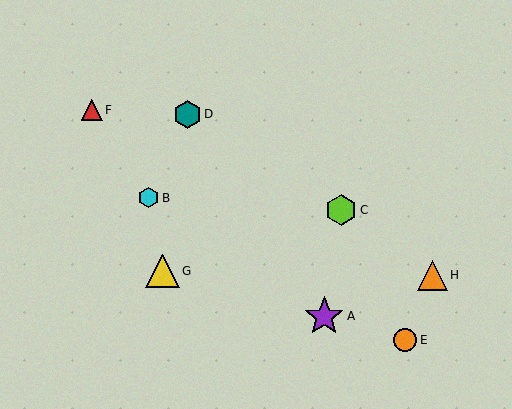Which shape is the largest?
The purple star (labeled A) is the largest.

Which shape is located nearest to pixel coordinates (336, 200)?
The lime hexagon (labeled C) at (341, 210) is nearest to that location.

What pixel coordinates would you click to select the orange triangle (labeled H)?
Click at (433, 275) to select the orange triangle H.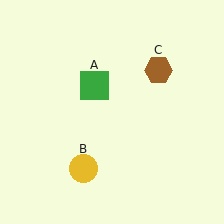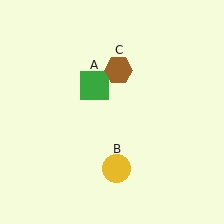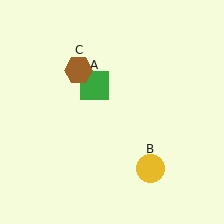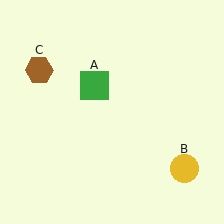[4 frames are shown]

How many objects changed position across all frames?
2 objects changed position: yellow circle (object B), brown hexagon (object C).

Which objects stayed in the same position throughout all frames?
Green square (object A) remained stationary.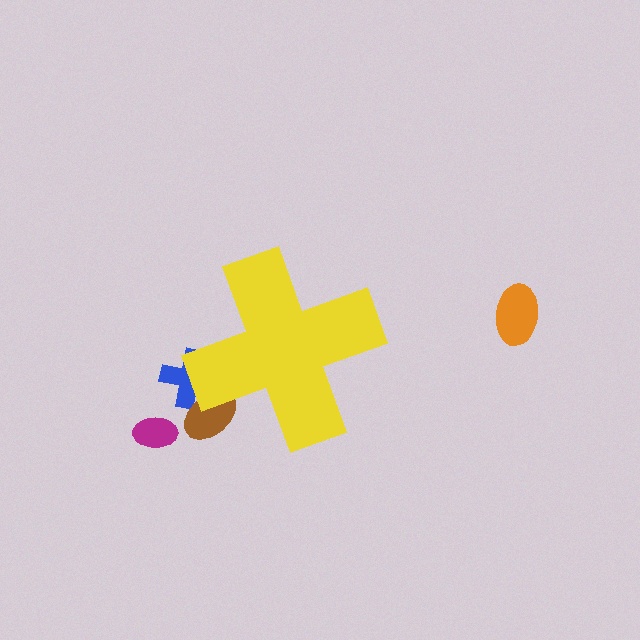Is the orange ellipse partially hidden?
No, the orange ellipse is fully visible.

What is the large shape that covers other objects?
A yellow cross.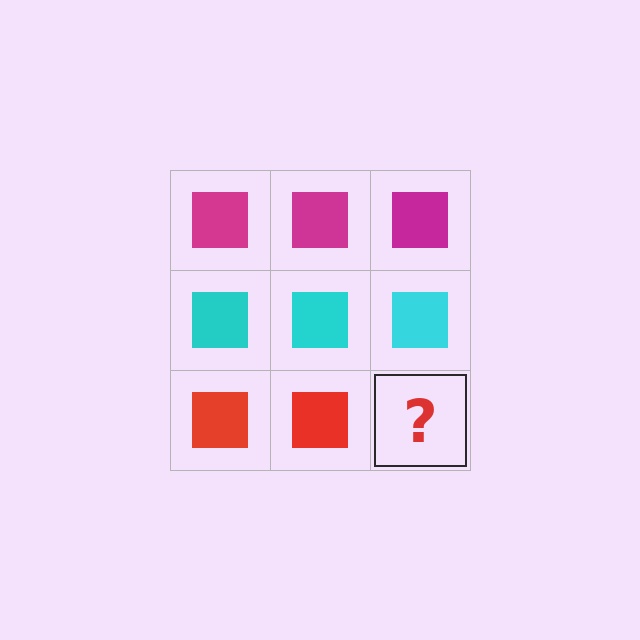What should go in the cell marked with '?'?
The missing cell should contain a red square.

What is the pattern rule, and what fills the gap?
The rule is that each row has a consistent color. The gap should be filled with a red square.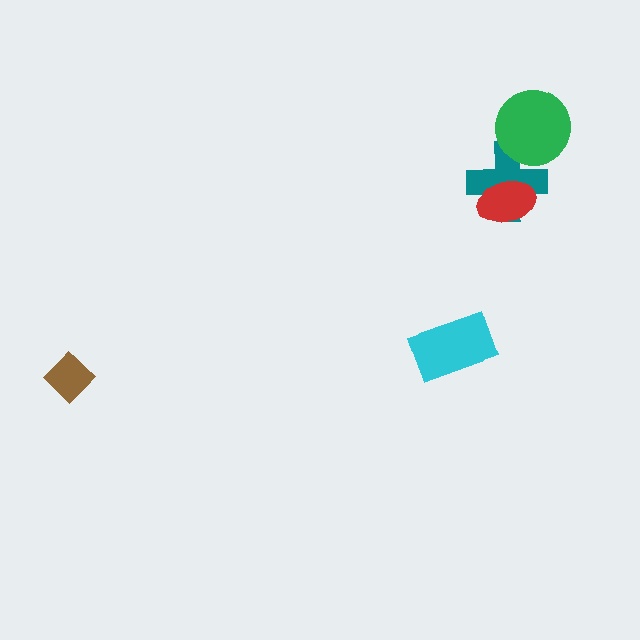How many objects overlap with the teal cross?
2 objects overlap with the teal cross.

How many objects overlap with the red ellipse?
1 object overlaps with the red ellipse.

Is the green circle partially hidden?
No, no other shape covers it.